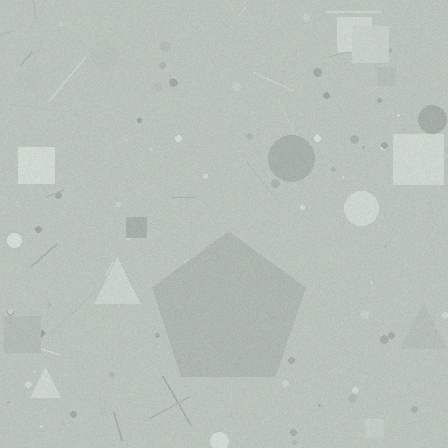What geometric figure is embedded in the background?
A pentagon is embedded in the background.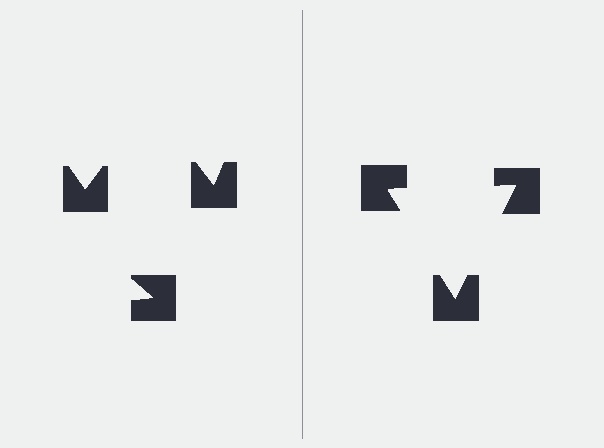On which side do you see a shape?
An illusory triangle appears on the right side. On the left side the wedge cuts are rotated, so no coherent shape forms.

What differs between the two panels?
The notched squares are positioned identically on both sides; only the wedge orientations differ. On the right they align to a triangle; on the left they are misaligned.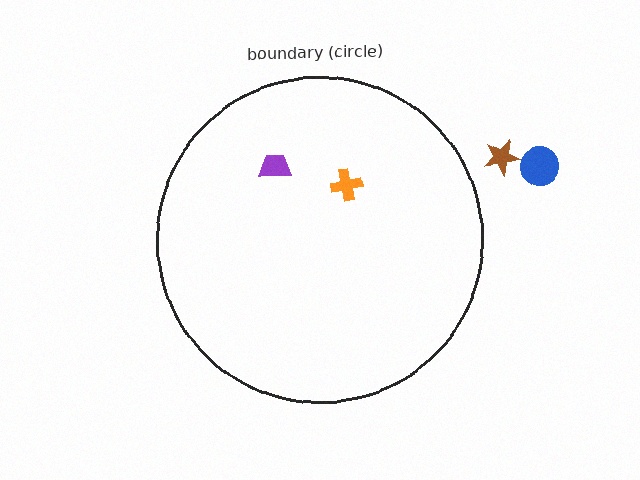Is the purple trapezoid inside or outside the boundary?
Inside.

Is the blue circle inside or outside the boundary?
Outside.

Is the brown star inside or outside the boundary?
Outside.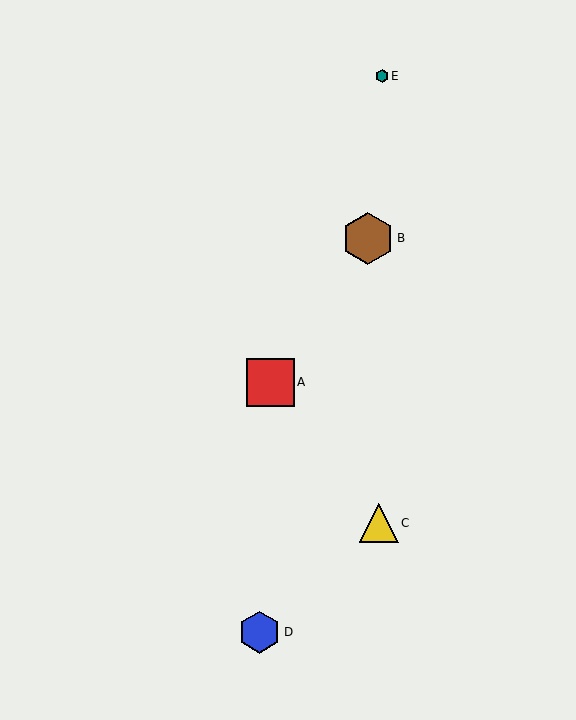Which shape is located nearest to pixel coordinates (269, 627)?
The blue hexagon (labeled D) at (260, 632) is nearest to that location.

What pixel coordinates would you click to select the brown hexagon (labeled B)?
Click at (368, 238) to select the brown hexagon B.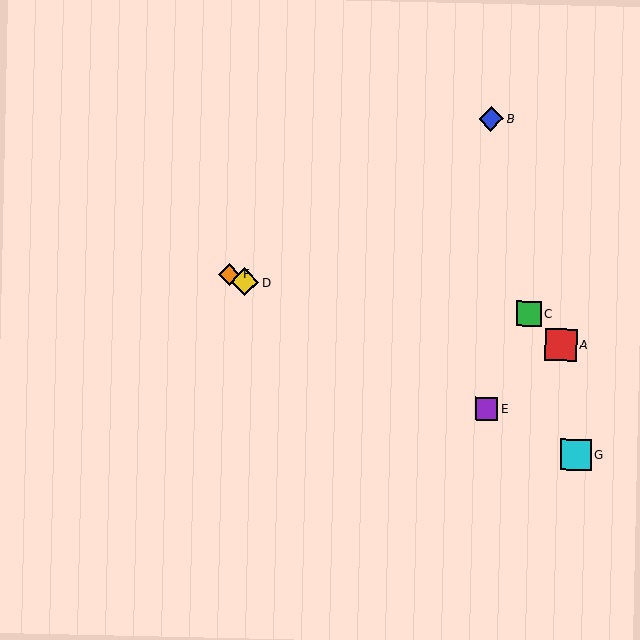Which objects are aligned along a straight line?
Objects D, E, F, G are aligned along a straight line.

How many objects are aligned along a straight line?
4 objects (D, E, F, G) are aligned along a straight line.